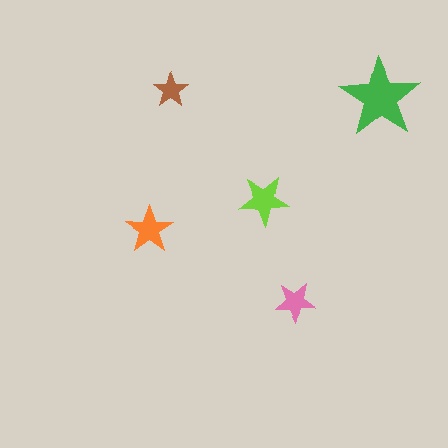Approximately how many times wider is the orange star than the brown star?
About 1.5 times wider.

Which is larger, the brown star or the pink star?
The pink one.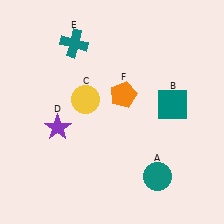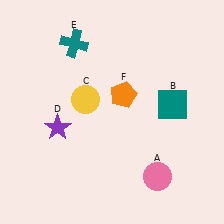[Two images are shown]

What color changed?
The circle (A) changed from teal in Image 1 to pink in Image 2.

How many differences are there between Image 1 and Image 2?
There is 1 difference between the two images.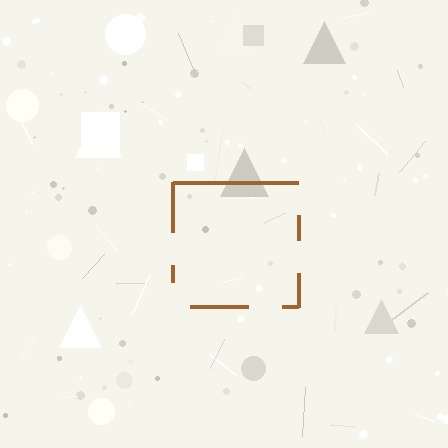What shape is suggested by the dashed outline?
The dashed outline suggests a square.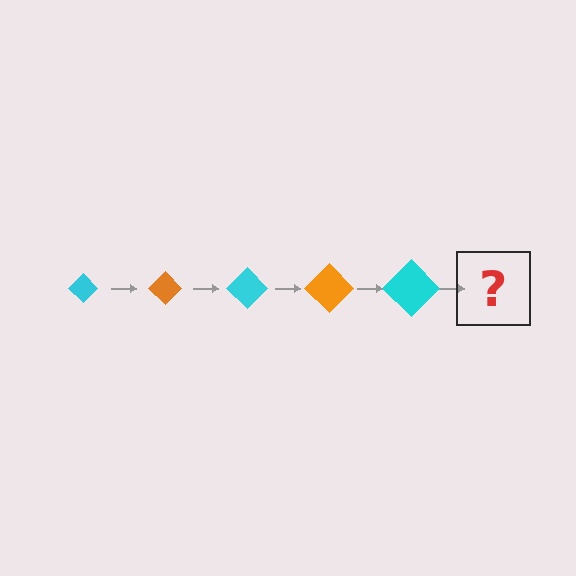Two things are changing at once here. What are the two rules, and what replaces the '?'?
The two rules are that the diamond grows larger each step and the color cycles through cyan and orange. The '?' should be an orange diamond, larger than the previous one.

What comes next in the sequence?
The next element should be an orange diamond, larger than the previous one.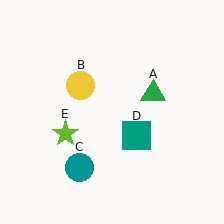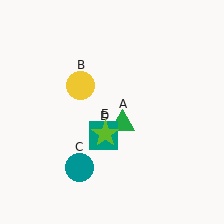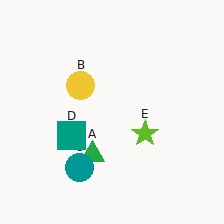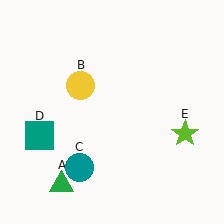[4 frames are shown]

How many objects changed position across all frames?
3 objects changed position: green triangle (object A), teal square (object D), lime star (object E).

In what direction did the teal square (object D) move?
The teal square (object D) moved left.